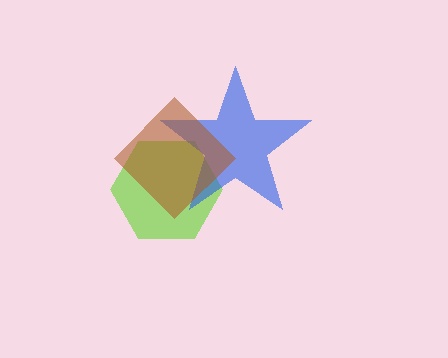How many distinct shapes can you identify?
There are 3 distinct shapes: a lime hexagon, a blue star, a brown diamond.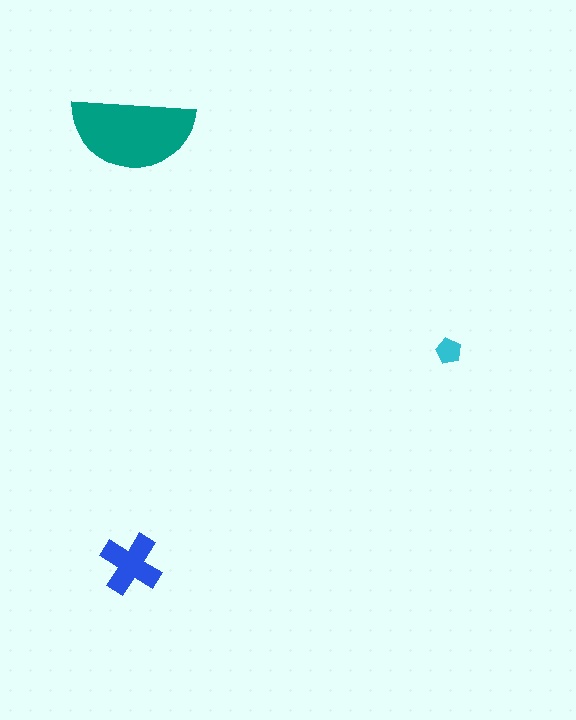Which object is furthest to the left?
The blue cross is leftmost.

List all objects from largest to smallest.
The teal semicircle, the blue cross, the cyan pentagon.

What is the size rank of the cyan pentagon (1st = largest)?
3rd.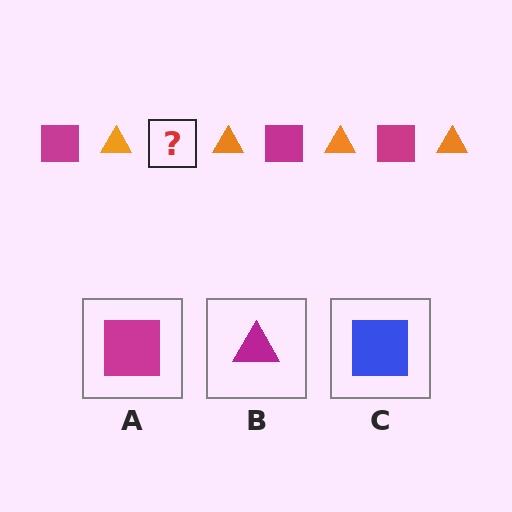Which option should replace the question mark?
Option A.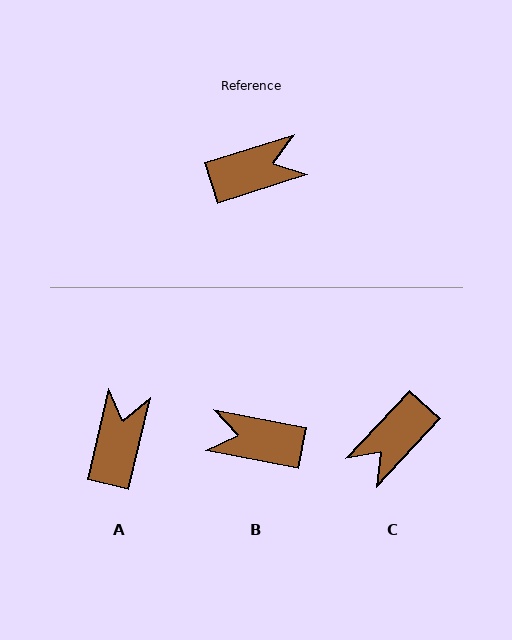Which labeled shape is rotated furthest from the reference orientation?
B, about 151 degrees away.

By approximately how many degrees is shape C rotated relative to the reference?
Approximately 150 degrees clockwise.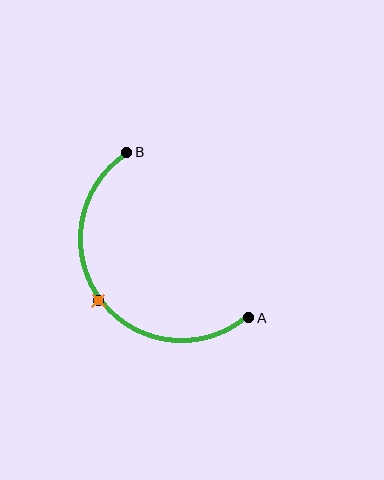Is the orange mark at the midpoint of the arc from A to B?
Yes. The orange mark lies on the arc at equal arc-length from both A and B — it is the arc midpoint.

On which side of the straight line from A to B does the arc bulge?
The arc bulges below and to the left of the straight line connecting A and B.